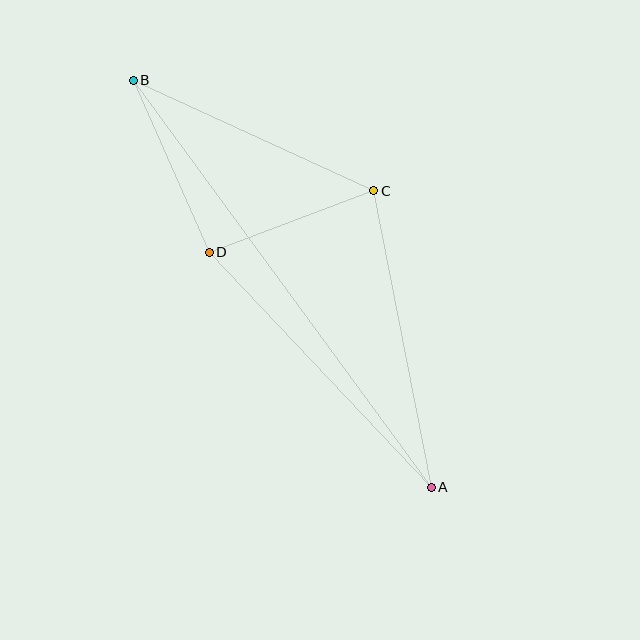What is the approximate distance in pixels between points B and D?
The distance between B and D is approximately 188 pixels.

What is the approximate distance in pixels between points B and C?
The distance between B and C is approximately 265 pixels.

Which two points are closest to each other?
Points C and D are closest to each other.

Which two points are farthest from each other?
Points A and B are farthest from each other.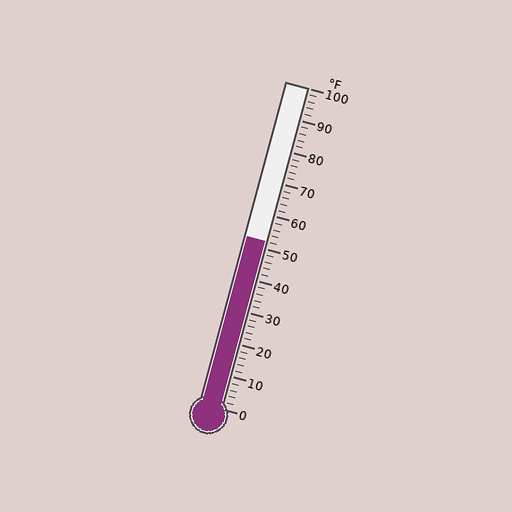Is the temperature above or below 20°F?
The temperature is above 20°F.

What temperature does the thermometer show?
The thermometer shows approximately 52°F.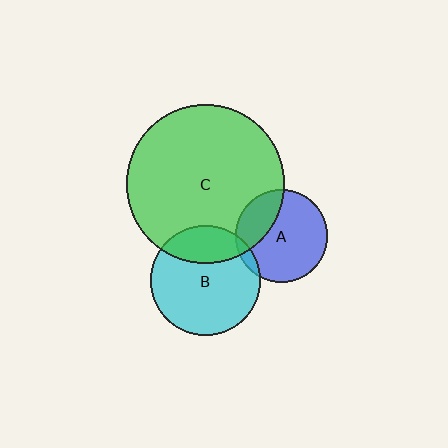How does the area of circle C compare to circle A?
Approximately 3.0 times.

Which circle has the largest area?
Circle C (green).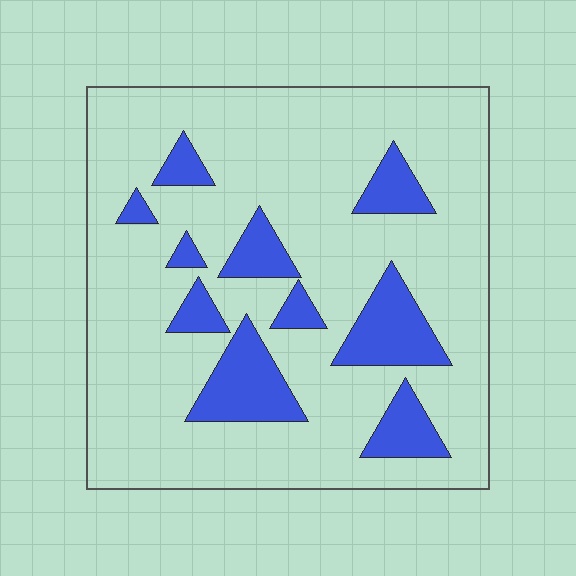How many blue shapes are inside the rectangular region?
10.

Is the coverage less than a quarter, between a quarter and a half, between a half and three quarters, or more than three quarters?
Less than a quarter.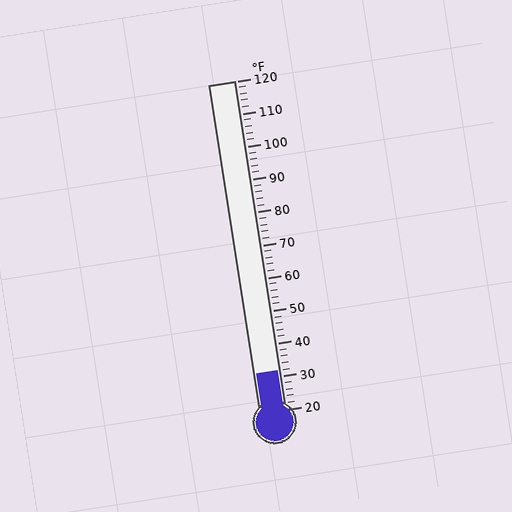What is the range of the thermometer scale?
The thermometer scale ranges from 20°F to 120°F.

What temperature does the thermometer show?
The thermometer shows approximately 32°F.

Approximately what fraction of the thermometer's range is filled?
The thermometer is filled to approximately 10% of its range.